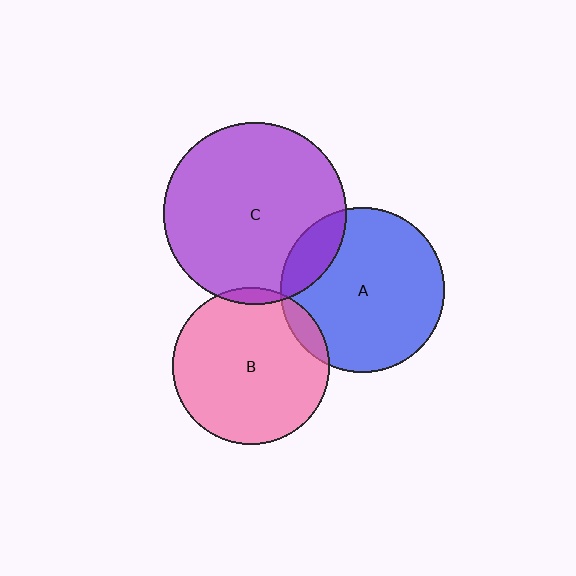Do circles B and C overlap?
Yes.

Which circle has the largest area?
Circle C (purple).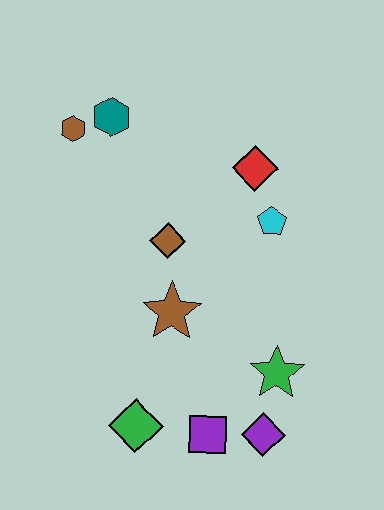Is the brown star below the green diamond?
No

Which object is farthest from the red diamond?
The green diamond is farthest from the red diamond.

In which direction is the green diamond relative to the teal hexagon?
The green diamond is below the teal hexagon.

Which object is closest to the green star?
The purple diamond is closest to the green star.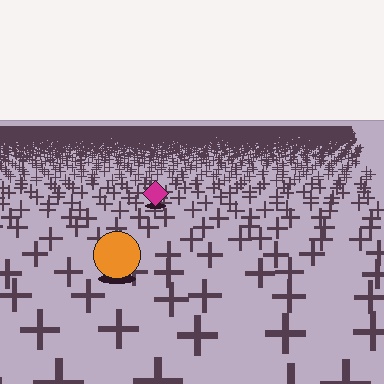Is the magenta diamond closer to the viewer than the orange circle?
No. The orange circle is closer — you can tell from the texture gradient: the ground texture is coarser near it.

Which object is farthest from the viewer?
The magenta diamond is farthest from the viewer. It appears smaller and the ground texture around it is denser.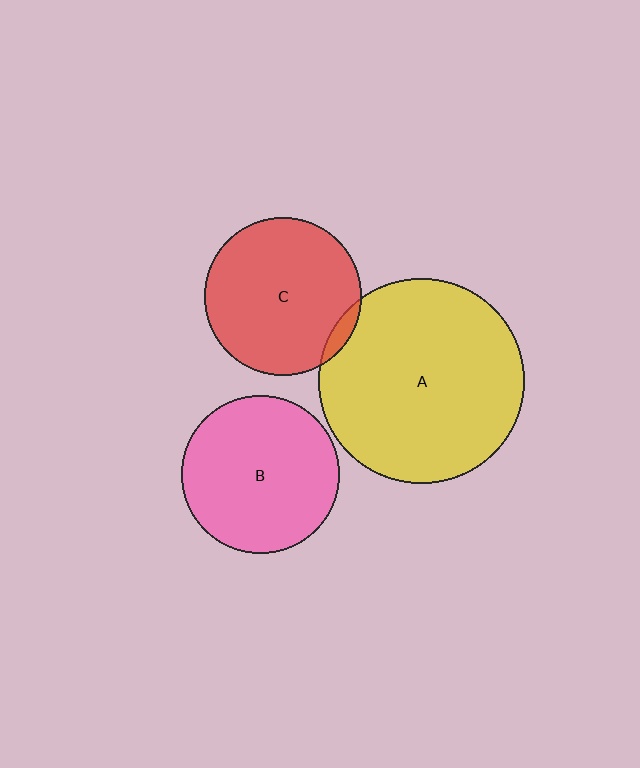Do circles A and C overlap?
Yes.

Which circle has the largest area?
Circle A (yellow).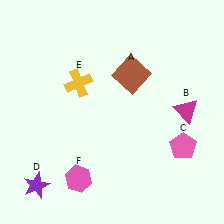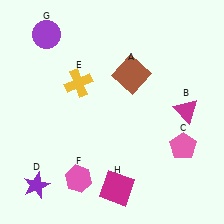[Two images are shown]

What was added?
A purple circle (G), a magenta square (H) were added in Image 2.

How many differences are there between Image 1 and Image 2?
There are 2 differences between the two images.